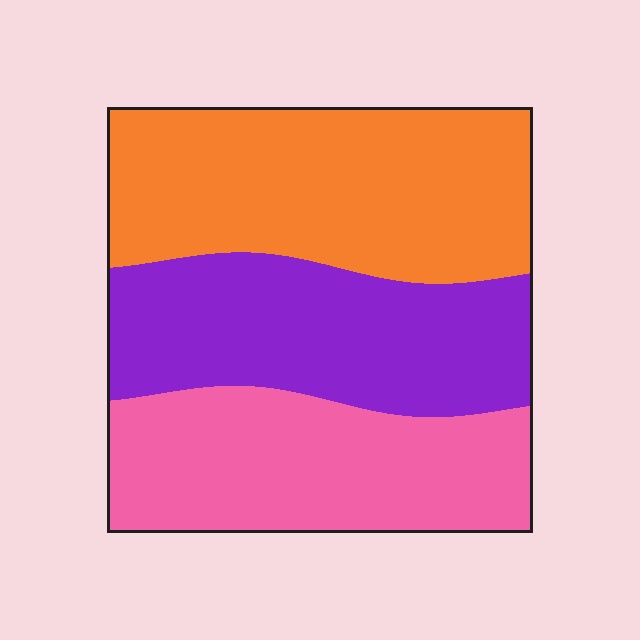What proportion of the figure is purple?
Purple takes up about one third (1/3) of the figure.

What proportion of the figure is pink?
Pink covers 31% of the figure.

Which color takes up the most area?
Orange, at roughly 40%.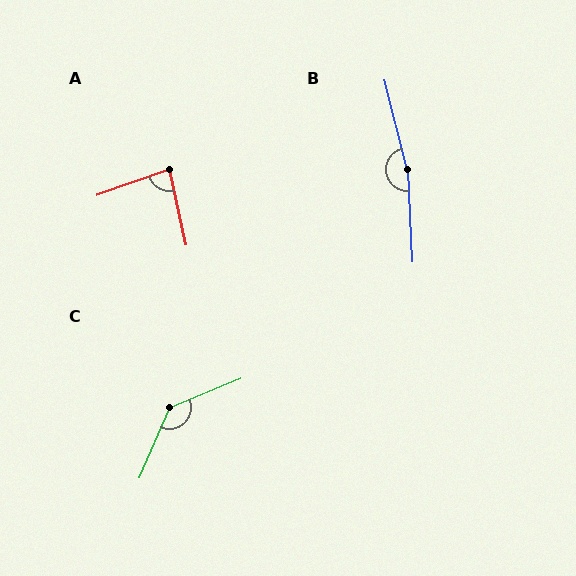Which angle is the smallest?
A, at approximately 83 degrees.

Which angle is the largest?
B, at approximately 169 degrees.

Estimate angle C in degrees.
Approximately 136 degrees.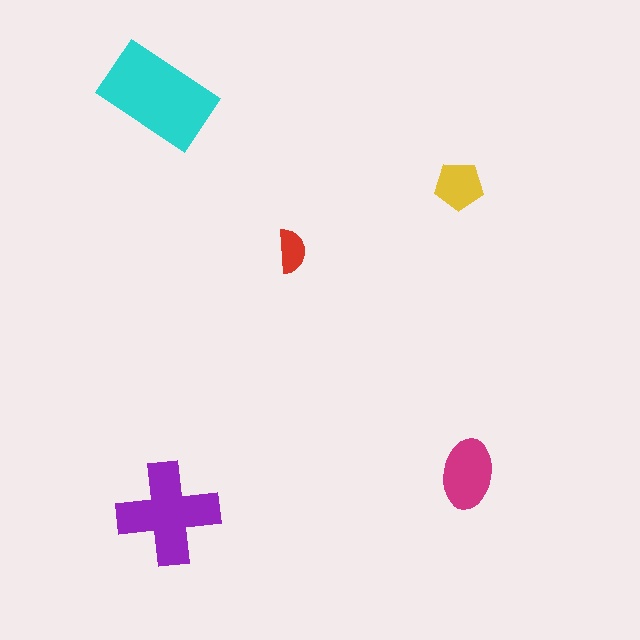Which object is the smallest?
The red semicircle.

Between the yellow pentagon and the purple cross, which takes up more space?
The purple cross.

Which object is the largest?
The cyan rectangle.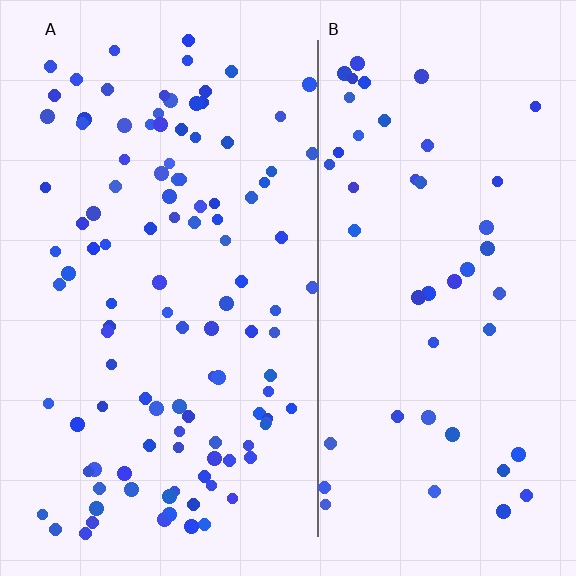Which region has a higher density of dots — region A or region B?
A (the left).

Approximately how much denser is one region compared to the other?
Approximately 2.3× — region A over region B.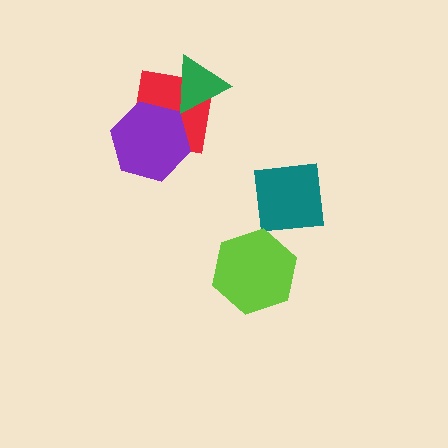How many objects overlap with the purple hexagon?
1 object overlaps with the purple hexagon.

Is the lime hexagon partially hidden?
No, no other shape covers it.